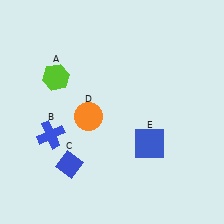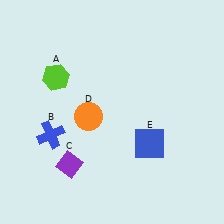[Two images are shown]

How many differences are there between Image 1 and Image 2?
There is 1 difference between the two images.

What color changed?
The diamond (C) changed from blue in Image 1 to purple in Image 2.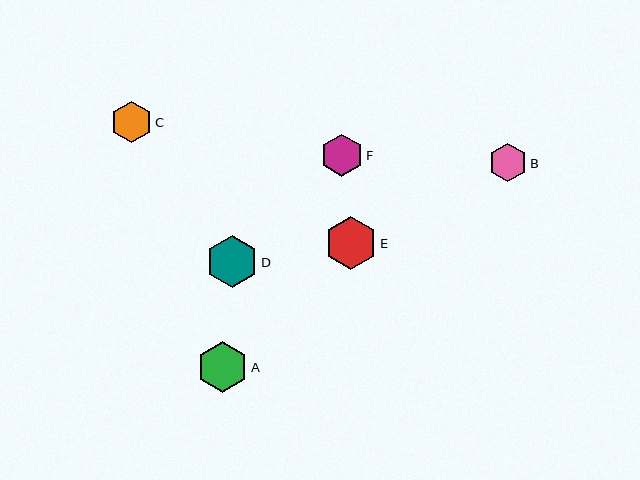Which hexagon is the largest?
Hexagon E is the largest with a size of approximately 52 pixels.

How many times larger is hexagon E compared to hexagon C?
Hexagon E is approximately 1.3 times the size of hexagon C.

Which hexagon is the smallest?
Hexagon B is the smallest with a size of approximately 39 pixels.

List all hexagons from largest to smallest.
From largest to smallest: E, D, A, F, C, B.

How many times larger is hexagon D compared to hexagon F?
Hexagon D is approximately 1.2 times the size of hexagon F.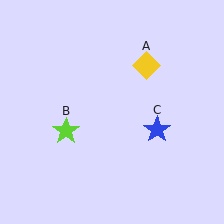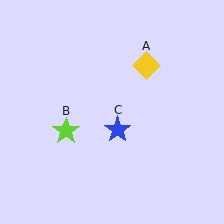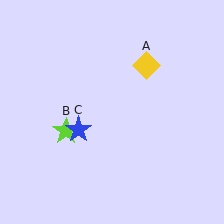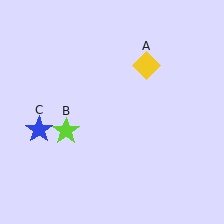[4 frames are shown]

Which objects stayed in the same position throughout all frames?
Yellow diamond (object A) and lime star (object B) remained stationary.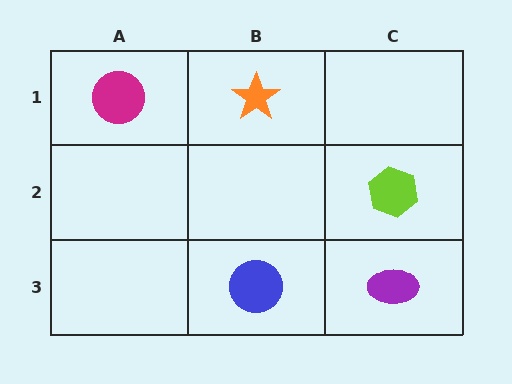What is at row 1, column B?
An orange star.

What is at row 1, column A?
A magenta circle.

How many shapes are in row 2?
1 shape.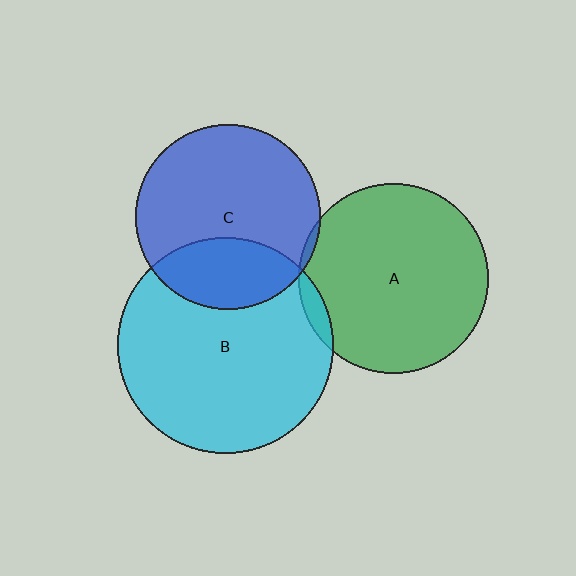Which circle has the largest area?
Circle B (cyan).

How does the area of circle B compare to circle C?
Approximately 1.4 times.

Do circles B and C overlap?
Yes.